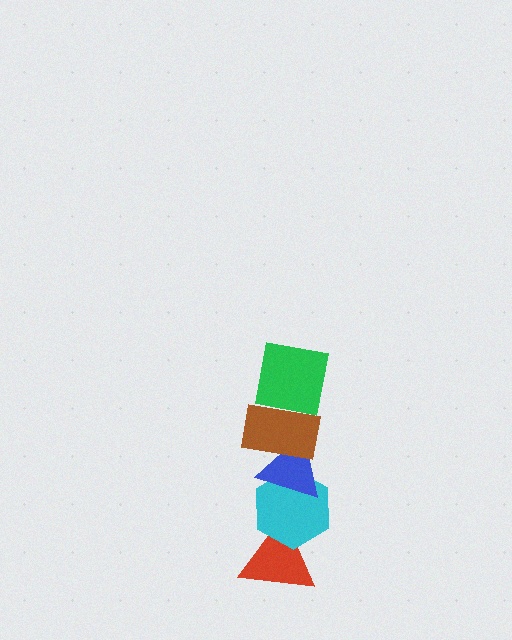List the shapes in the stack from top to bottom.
From top to bottom: the green square, the brown rectangle, the blue triangle, the cyan hexagon, the red triangle.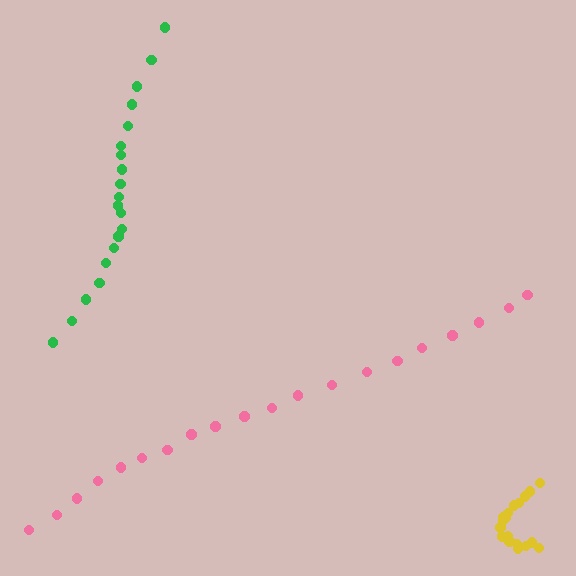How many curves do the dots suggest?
There are 3 distinct paths.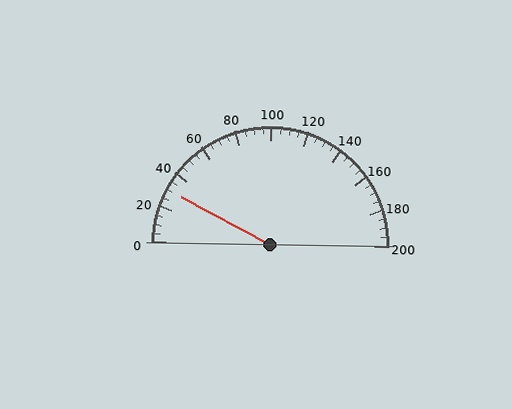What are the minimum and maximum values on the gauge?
The gauge ranges from 0 to 200.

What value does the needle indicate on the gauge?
The needle indicates approximately 30.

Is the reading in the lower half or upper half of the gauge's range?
The reading is in the lower half of the range (0 to 200).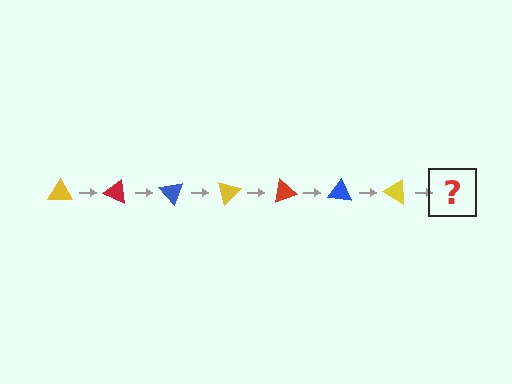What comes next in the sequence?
The next element should be a red triangle, rotated 175 degrees from the start.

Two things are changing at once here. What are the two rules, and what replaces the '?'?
The two rules are that it rotates 25 degrees each step and the color cycles through yellow, red, and blue. The '?' should be a red triangle, rotated 175 degrees from the start.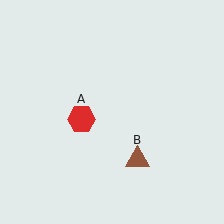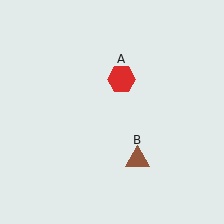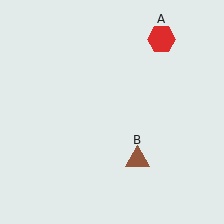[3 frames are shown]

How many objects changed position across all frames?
1 object changed position: red hexagon (object A).